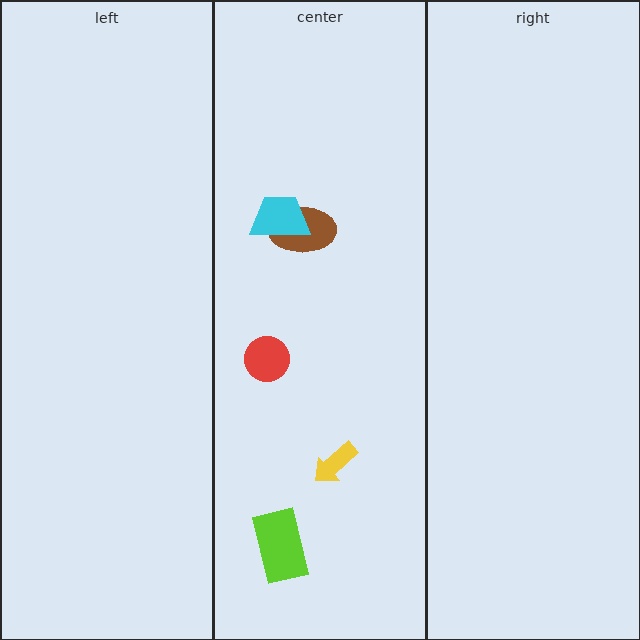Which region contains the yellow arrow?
The center region.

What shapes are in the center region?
The lime rectangle, the brown ellipse, the yellow arrow, the cyan trapezoid, the red circle.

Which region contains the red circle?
The center region.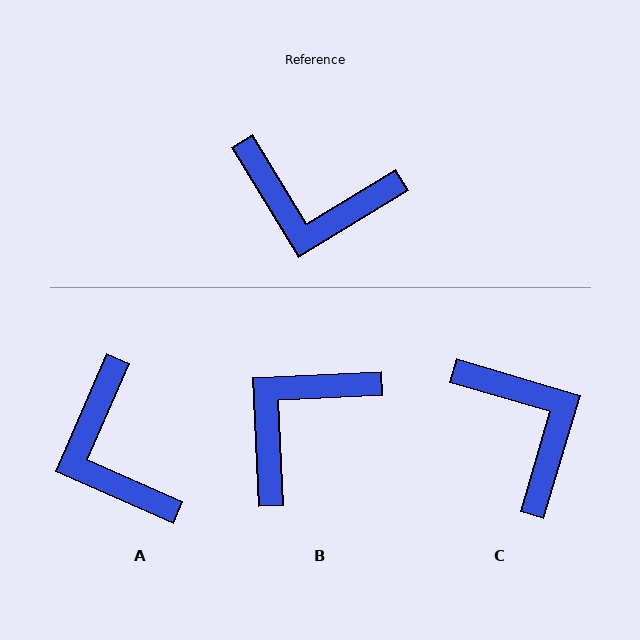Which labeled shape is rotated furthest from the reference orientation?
C, about 132 degrees away.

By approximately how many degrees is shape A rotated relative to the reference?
Approximately 55 degrees clockwise.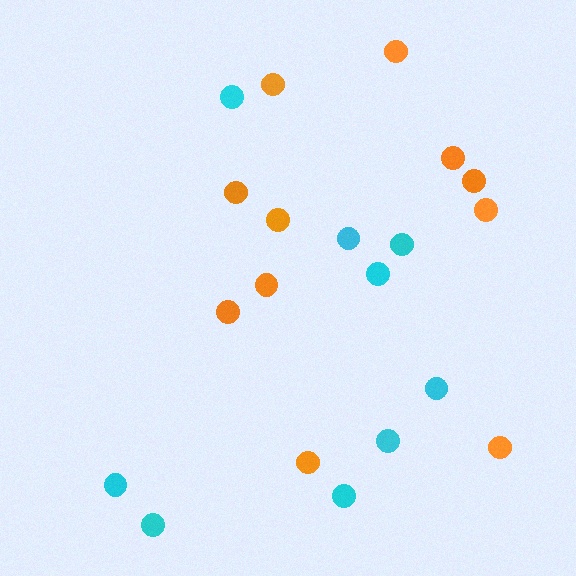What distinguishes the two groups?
There are 2 groups: one group of orange circles (11) and one group of cyan circles (9).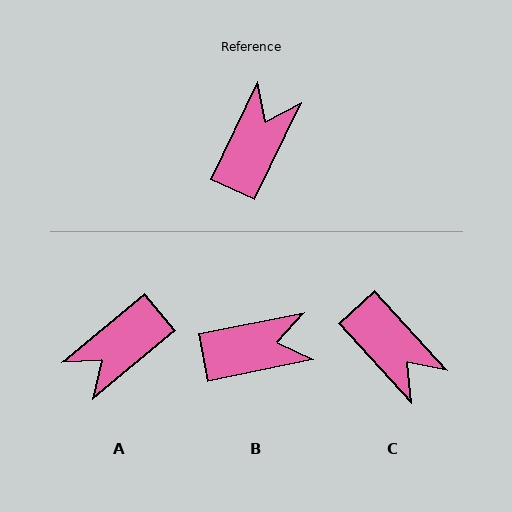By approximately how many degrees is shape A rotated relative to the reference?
Approximately 155 degrees counter-clockwise.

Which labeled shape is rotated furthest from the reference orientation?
A, about 155 degrees away.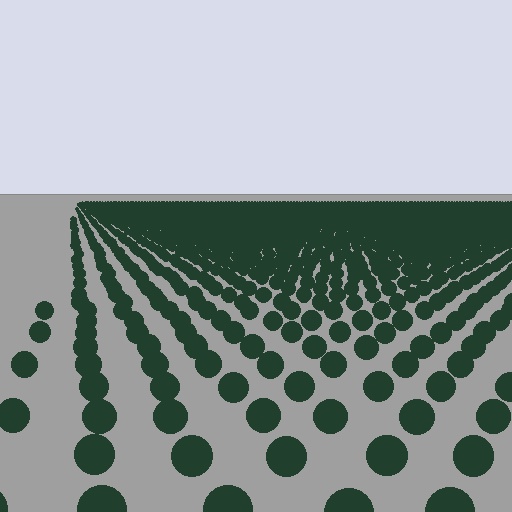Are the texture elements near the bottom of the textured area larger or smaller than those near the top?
Larger. Near the bottom, elements are closer to the viewer and appear at a bigger on-screen size.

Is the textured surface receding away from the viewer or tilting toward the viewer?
The surface is receding away from the viewer. Texture elements get smaller and denser toward the top.